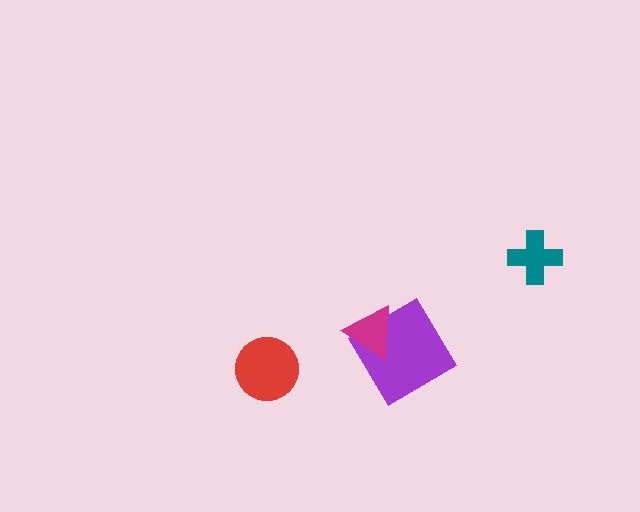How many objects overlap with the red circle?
0 objects overlap with the red circle.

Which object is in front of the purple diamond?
The magenta triangle is in front of the purple diamond.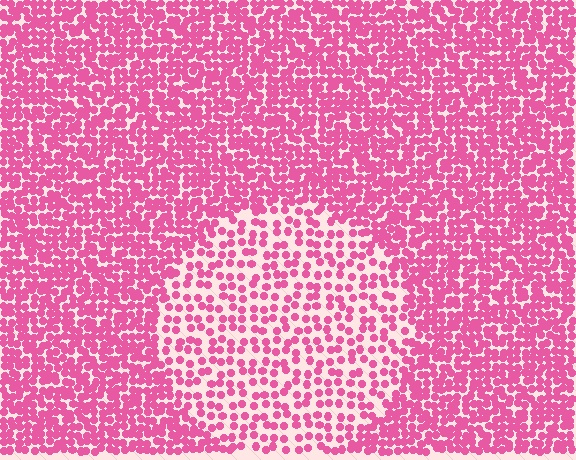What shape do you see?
I see a circle.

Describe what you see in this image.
The image contains small pink elements arranged at two different densities. A circle-shaped region is visible where the elements are less densely packed than the surrounding area.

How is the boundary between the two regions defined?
The boundary is defined by a change in element density (approximately 2.0x ratio). All elements are the same color, size, and shape.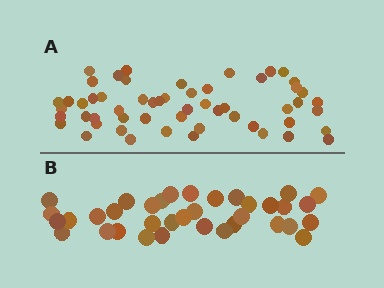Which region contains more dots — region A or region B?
Region A (the top region) has more dots.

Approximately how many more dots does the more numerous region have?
Region A has approximately 20 more dots than region B.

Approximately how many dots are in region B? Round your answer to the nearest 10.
About 40 dots. (The exact count is 36, which rounds to 40.)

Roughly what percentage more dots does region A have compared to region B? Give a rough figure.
About 55% more.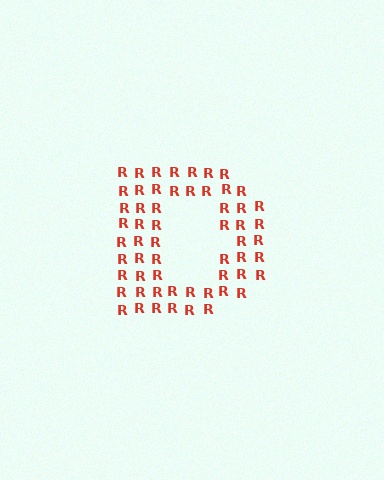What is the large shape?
The large shape is the letter D.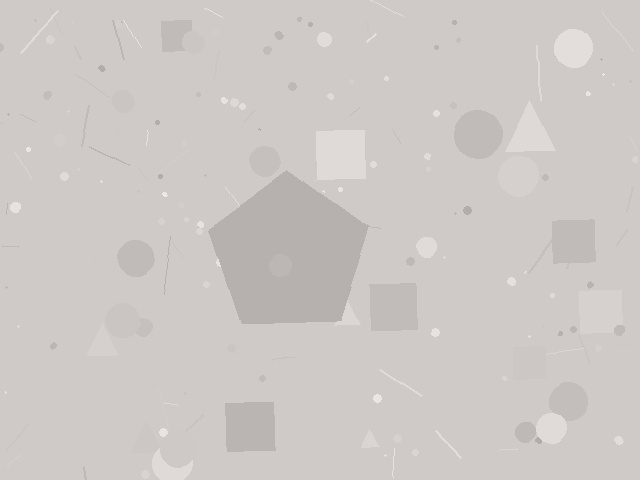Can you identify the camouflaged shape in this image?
The camouflaged shape is a pentagon.